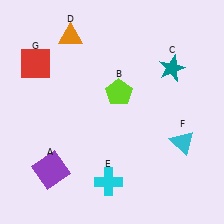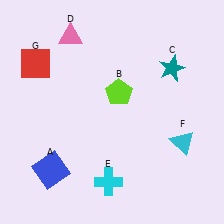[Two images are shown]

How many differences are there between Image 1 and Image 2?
There are 2 differences between the two images.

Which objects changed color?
A changed from purple to blue. D changed from orange to pink.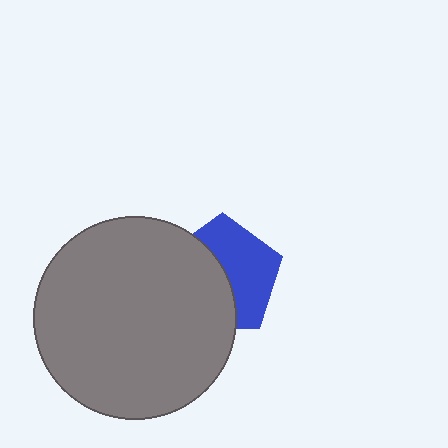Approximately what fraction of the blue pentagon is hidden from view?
Roughly 50% of the blue pentagon is hidden behind the gray circle.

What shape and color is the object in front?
The object in front is a gray circle.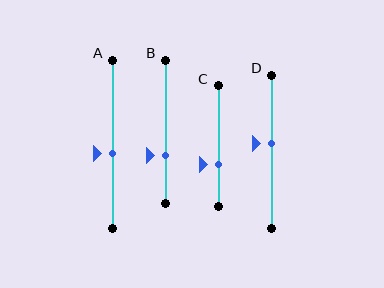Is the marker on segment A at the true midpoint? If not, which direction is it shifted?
No, the marker on segment A is shifted downward by about 6% of the segment length.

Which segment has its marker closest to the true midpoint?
Segment D has its marker closest to the true midpoint.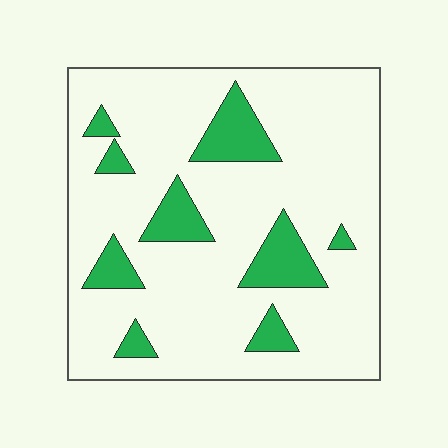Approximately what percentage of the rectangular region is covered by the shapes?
Approximately 15%.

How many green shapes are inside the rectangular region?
9.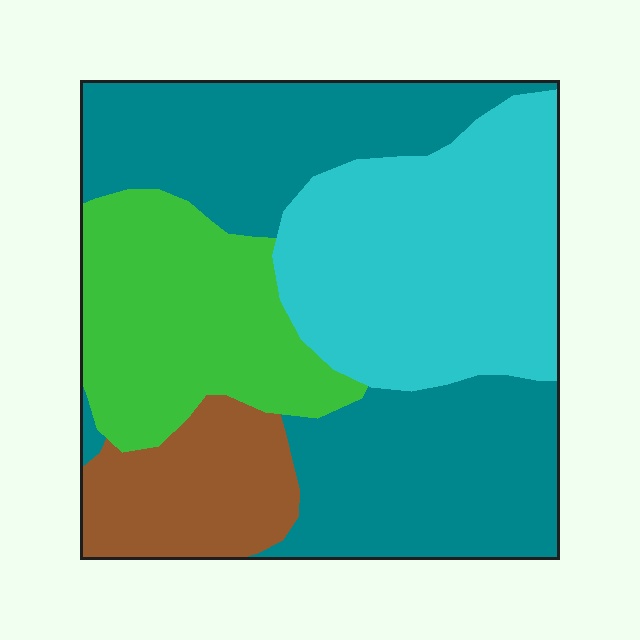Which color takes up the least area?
Brown, at roughly 10%.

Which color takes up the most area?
Teal, at roughly 40%.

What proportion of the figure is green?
Green takes up about one fifth (1/5) of the figure.